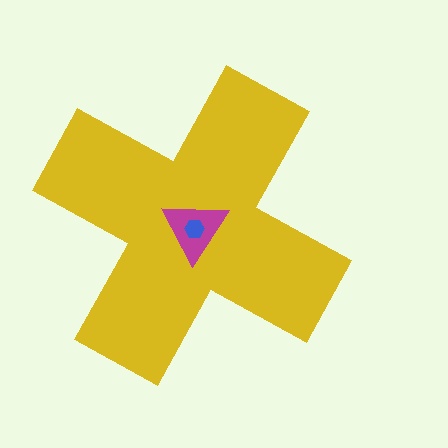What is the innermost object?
The blue hexagon.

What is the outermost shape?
The yellow cross.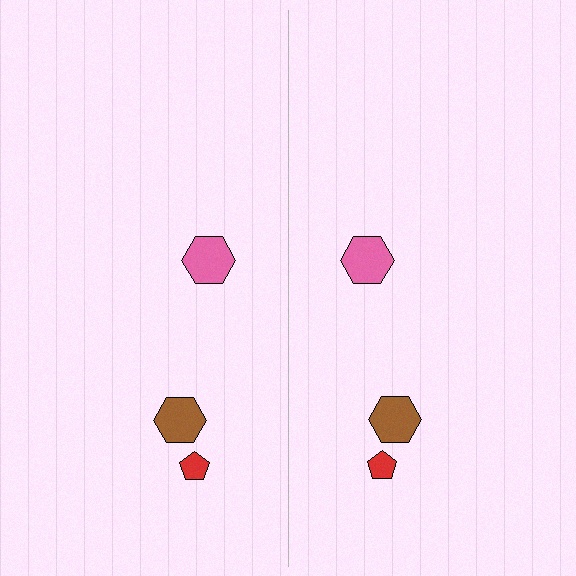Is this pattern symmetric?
Yes, this pattern has bilateral (reflection) symmetry.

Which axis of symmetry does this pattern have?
The pattern has a vertical axis of symmetry running through the center of the image.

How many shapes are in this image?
There are 6 shapes in this image.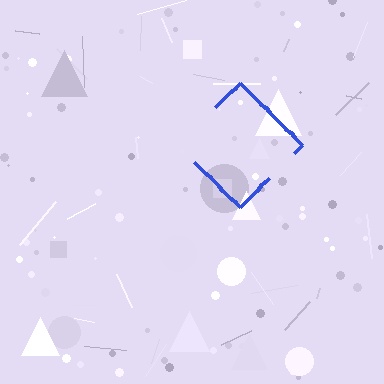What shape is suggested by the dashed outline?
The dashed outline suggests a diamond.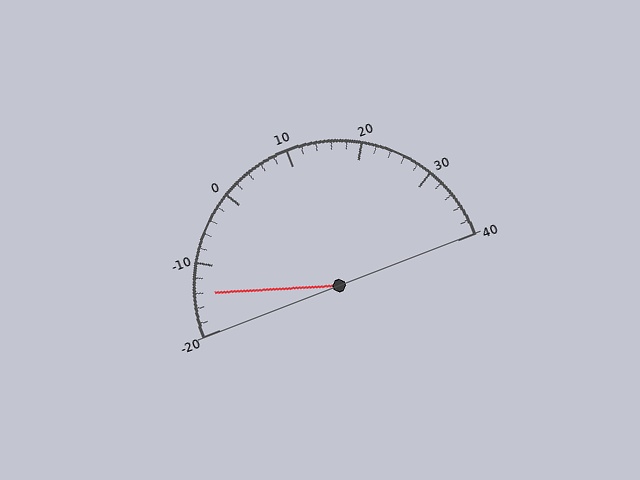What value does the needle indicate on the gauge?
The needle indicates approximately -14.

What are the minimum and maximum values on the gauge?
The gauge ranges from -20 to 40.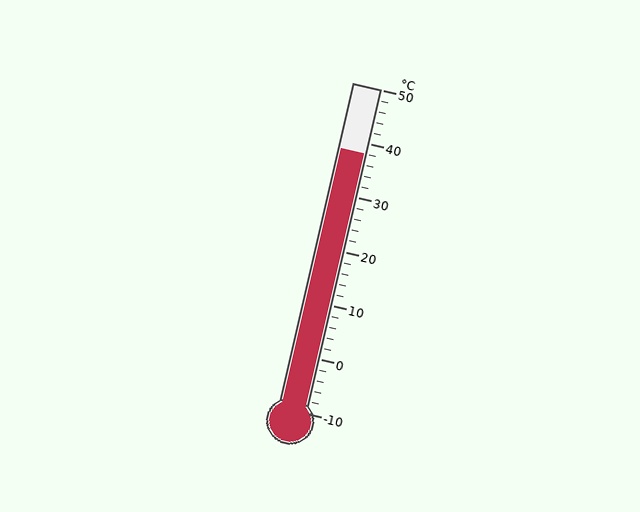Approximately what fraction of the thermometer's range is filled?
The thermometer is filled to approximately 80% of its range.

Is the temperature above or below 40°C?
The temperature is below 40°C.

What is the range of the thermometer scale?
The thermometer scale ranges from -10°C to 50°C.